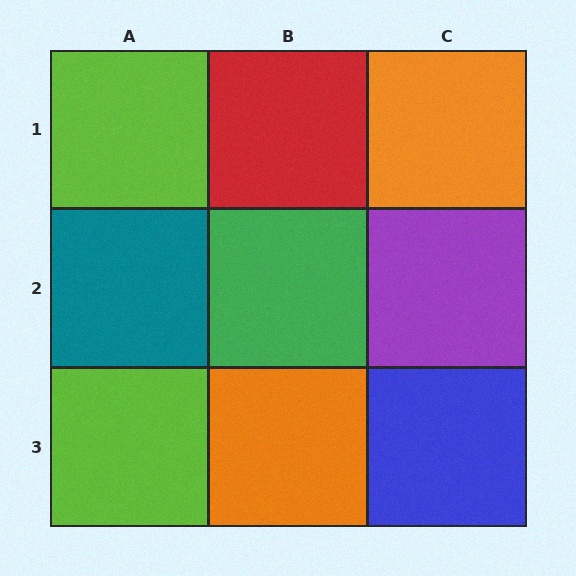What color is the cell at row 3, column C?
Blue.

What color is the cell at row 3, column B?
Orange.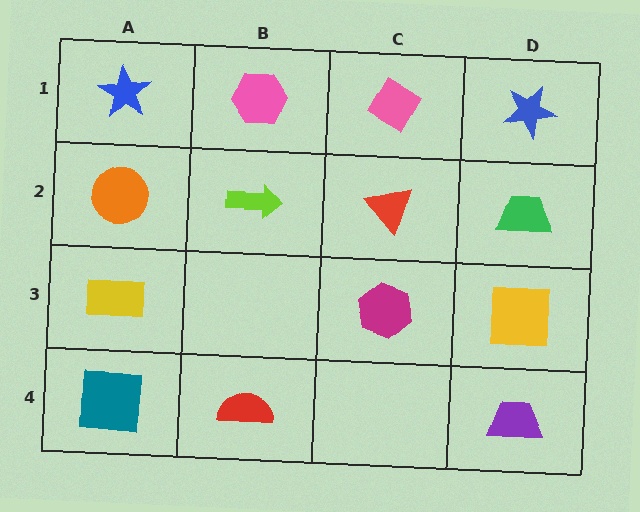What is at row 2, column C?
A red triangle.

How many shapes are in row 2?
4 shapes.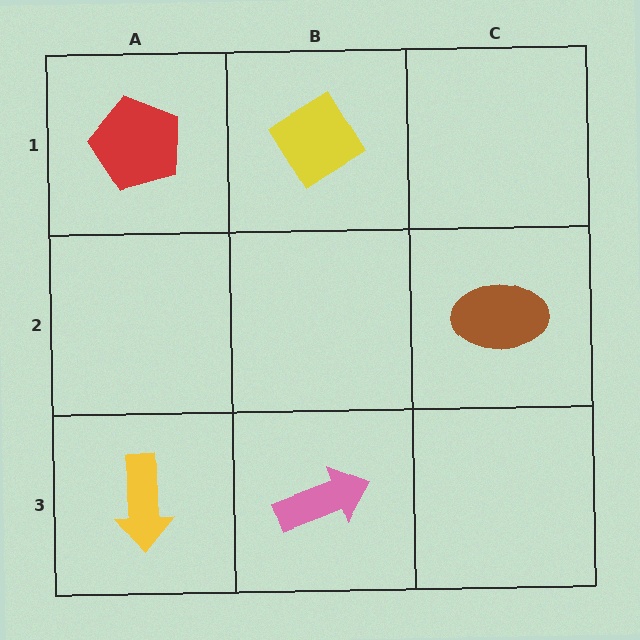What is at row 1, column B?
A yellow diamond.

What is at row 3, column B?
A pink arrow.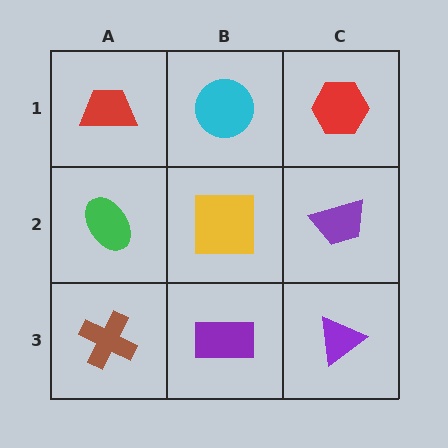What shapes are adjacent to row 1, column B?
A yellow square (row 2, column B), a red trapezoid (row 1, column A), a red hexagon (row 1, column C).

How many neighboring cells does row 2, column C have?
3.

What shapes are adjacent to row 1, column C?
A purple trapezoid (row 2, column C), a cyan circle (row 1, column B).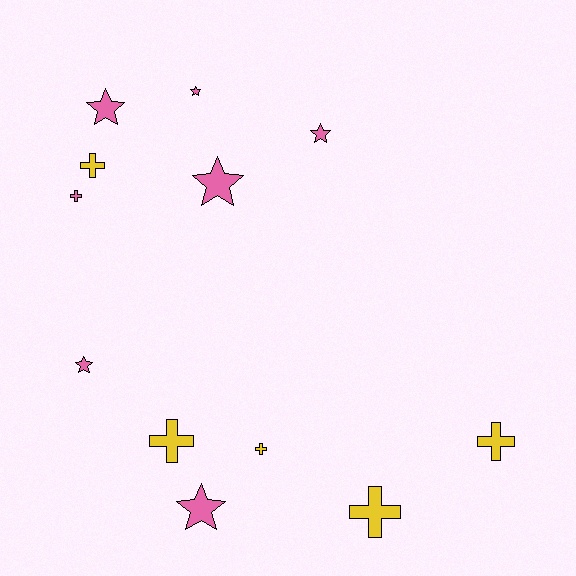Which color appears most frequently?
Pink, with 7 objects.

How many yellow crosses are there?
There are 5 yellow crosses.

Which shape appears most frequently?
Cross, with 6 objects.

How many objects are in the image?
There are 12 objects.